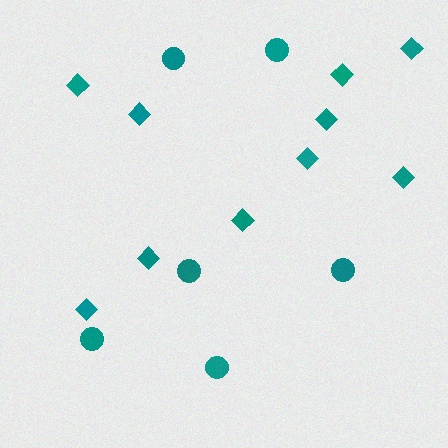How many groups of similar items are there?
There are 2 groups: one group of circles (6) and one group of diamonds (10).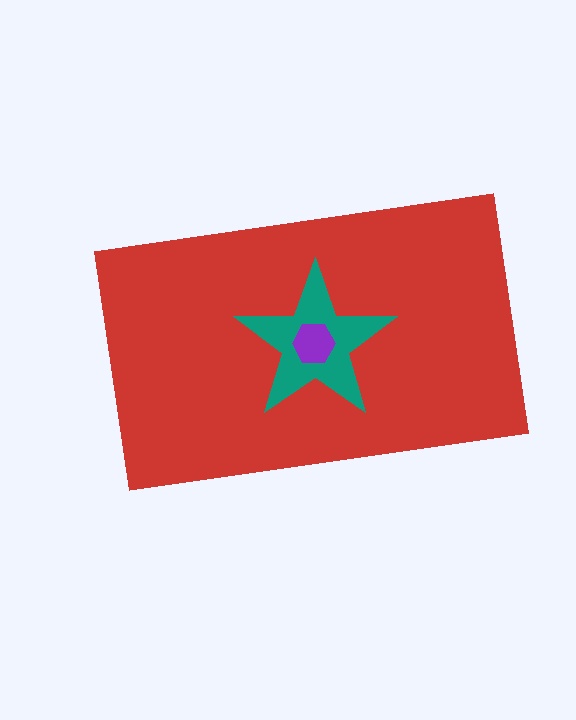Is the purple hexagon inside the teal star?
Yes.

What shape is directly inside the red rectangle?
The teal star.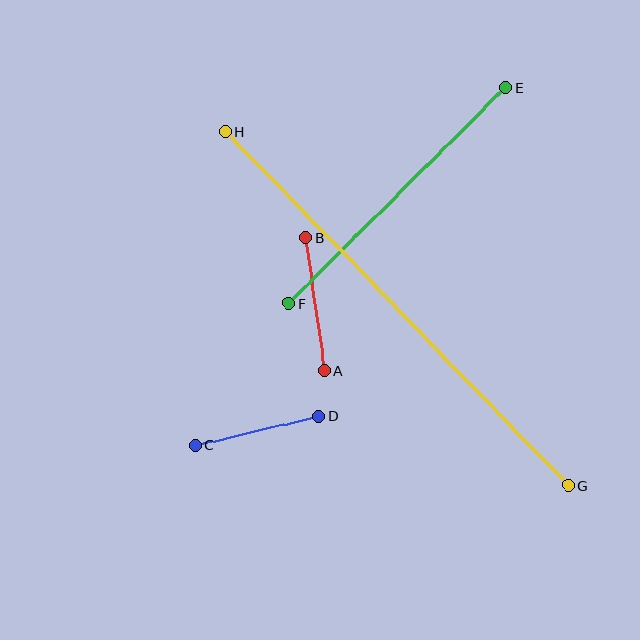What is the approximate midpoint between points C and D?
The midpoint is at approximately (257, 431) pixels.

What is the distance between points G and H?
The distance is approximately 493 pixels.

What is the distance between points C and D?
The distance is approximately 126 pixels.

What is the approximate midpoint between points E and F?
The midpoint is at approximately (398, 195) pixels.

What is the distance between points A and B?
The distance is approximately 135 pixels.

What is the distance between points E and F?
The distance is approximately 306 pixels.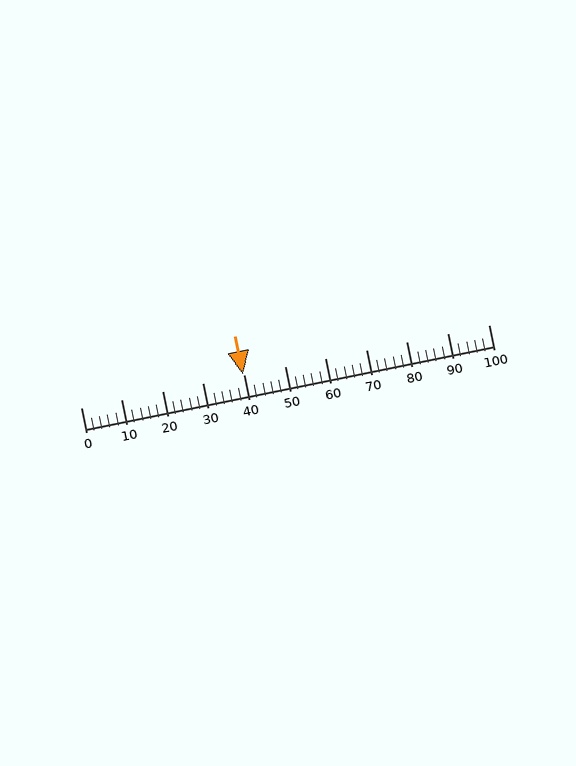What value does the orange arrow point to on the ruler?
The orange arrow points to approximately 40.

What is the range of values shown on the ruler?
The ruler shows values from 0 to 100.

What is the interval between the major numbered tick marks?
The major tick marks are spaced 10 units apart.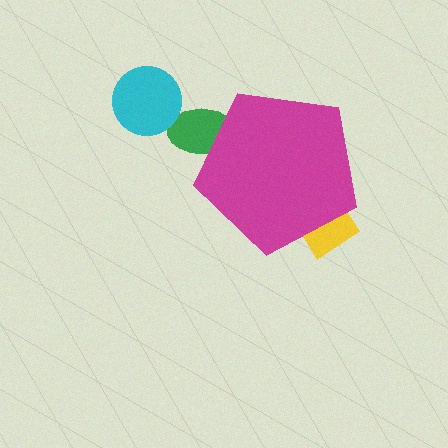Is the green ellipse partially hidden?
Yes, the green ellipse is partially hidden behind the magenta pentagon.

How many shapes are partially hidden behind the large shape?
2 shapes are partially hidden.